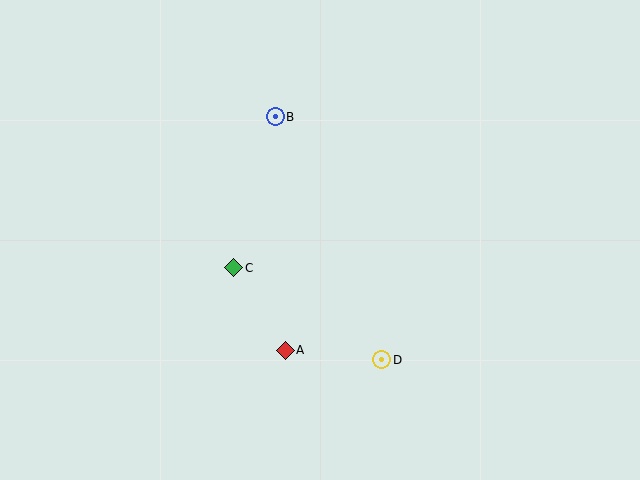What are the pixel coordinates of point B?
Point B is at (275, 117).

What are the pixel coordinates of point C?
Point C is at (234, 268).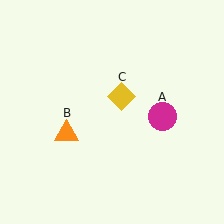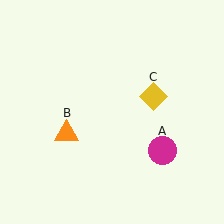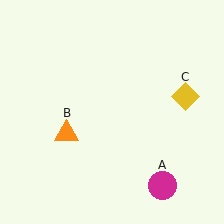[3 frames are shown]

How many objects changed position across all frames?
2 objects changed position: magenta circle (object A), yellow diamond (object C).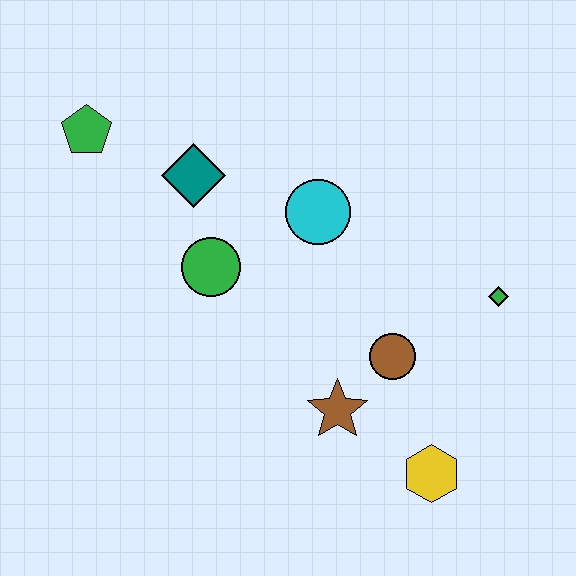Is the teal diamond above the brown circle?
Yes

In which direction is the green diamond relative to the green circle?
The green diamond is to the right of the green circle.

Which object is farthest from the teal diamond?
The yellow hexagon is farthest from the teal diamond.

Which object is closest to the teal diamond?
The green circle is closest to the teal diamond.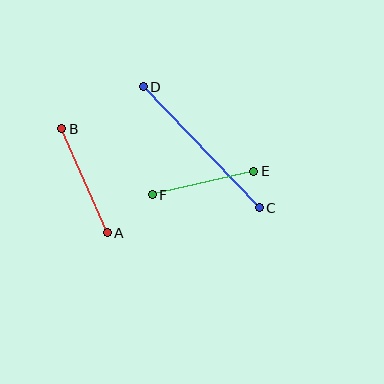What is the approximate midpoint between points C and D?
The midpoint is at approximately (201, 147) pixels.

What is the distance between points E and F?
The distance is approximately 104 pixels.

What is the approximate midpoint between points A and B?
The midpoint is at approximately (85, 181) pixels.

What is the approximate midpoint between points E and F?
The midpoint is at approximately (203, 183) pixels.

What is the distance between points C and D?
The distance is approximately 168 pixels.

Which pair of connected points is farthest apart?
Points C and D are farthest apart.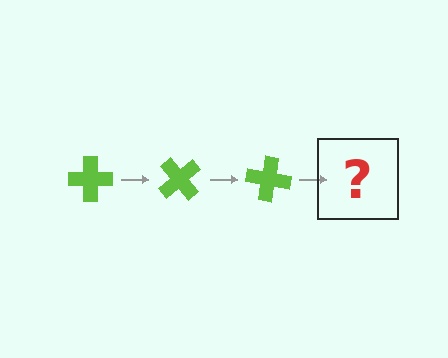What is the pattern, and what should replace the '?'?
The pattern is that the cross rotates 50 degrees each step. The '?' should be a lime cross rotated 150 degrees.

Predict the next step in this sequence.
The next step is a lime cross rotated 150 degrees.